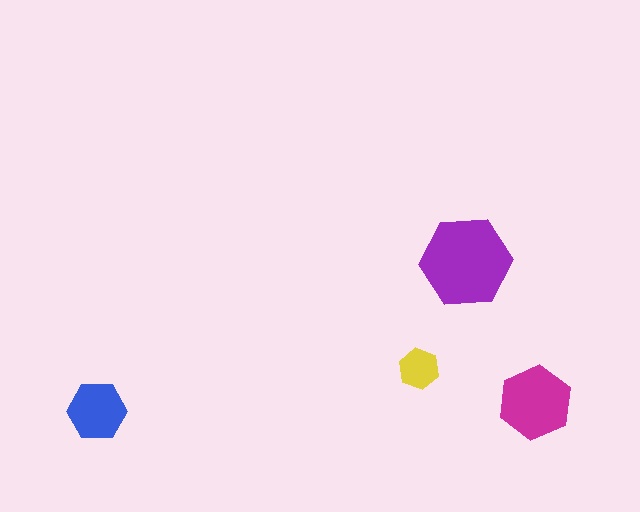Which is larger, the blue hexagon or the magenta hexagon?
The magenta one.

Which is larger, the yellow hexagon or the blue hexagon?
The blue one.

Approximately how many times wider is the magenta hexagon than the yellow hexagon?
About 2 times wider.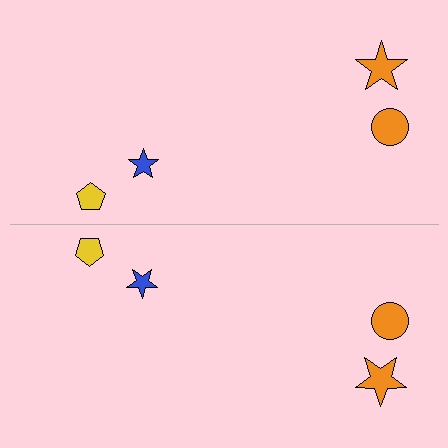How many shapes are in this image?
There are 8 shapes in this image.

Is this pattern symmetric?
Yes, this pattern has bilateral (reflection) symmetry.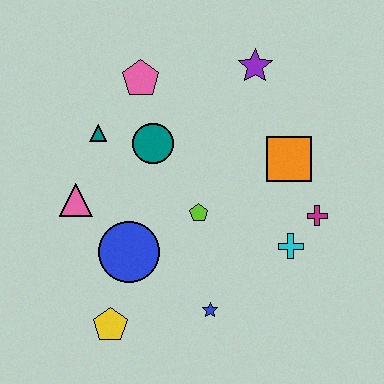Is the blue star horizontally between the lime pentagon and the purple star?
Yes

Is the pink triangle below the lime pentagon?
No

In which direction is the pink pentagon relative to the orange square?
The pink pentagon is to the left of the orange square.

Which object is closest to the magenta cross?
The cyan cross is closest to the magenta cross.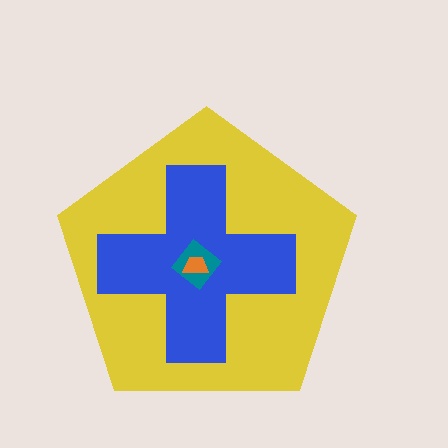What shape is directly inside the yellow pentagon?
The blue cross.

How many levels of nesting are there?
4.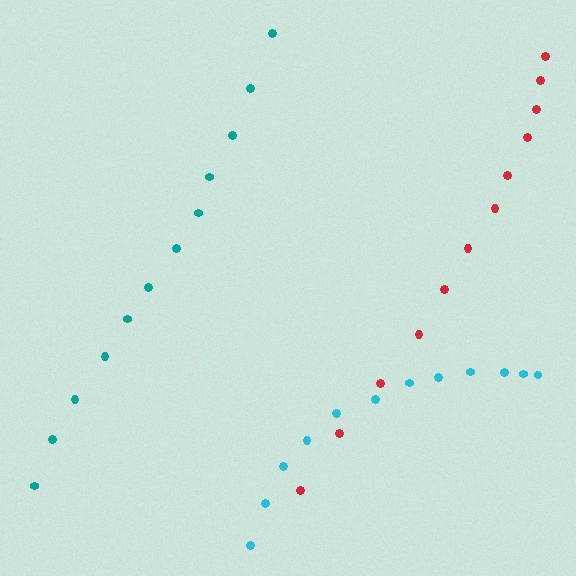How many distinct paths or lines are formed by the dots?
There are 3 distinct paths.